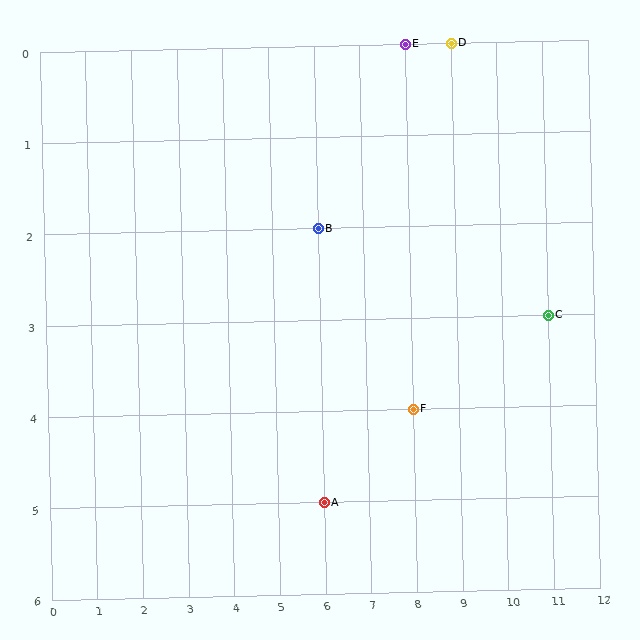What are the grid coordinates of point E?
Point E is at grid coordinates (8, 0).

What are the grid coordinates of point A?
Point A is at grid coordinates (6, 5).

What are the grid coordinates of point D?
Point D is at grid coordinates (9, 0).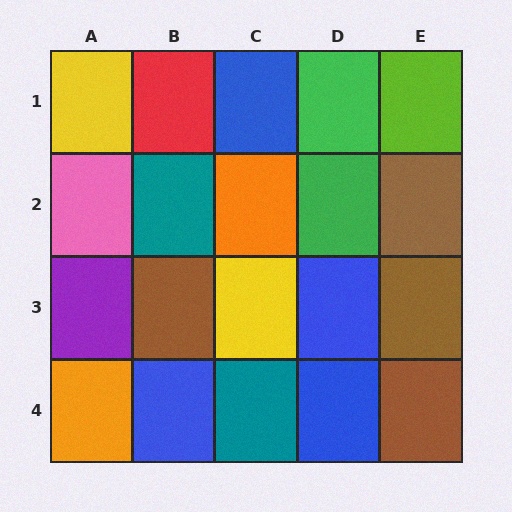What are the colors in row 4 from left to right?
Orange, blue, teal, blue, brown.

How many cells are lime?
1 cell is lime.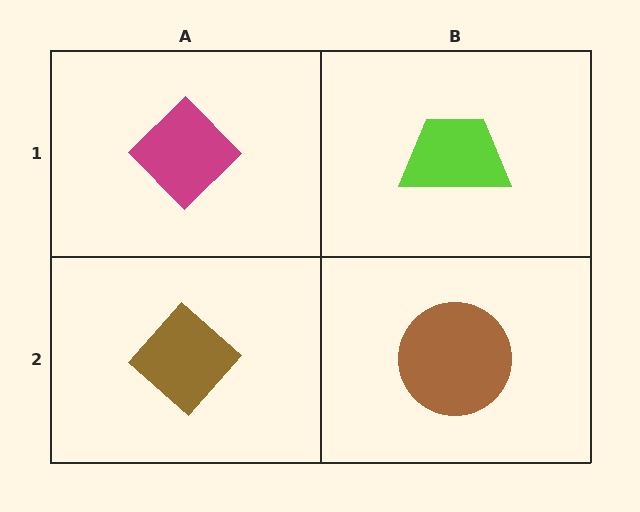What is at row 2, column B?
A brown circle.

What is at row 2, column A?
A brown diamond.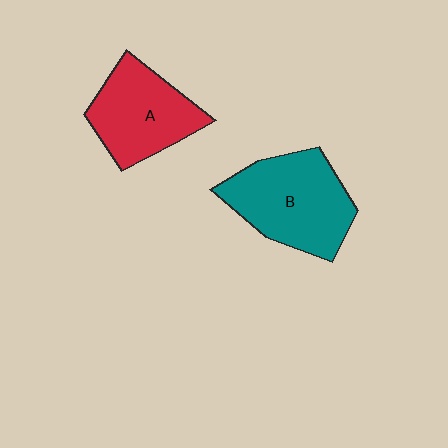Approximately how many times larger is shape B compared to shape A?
Approximately 1.2 times.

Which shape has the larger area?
Shape B (teal).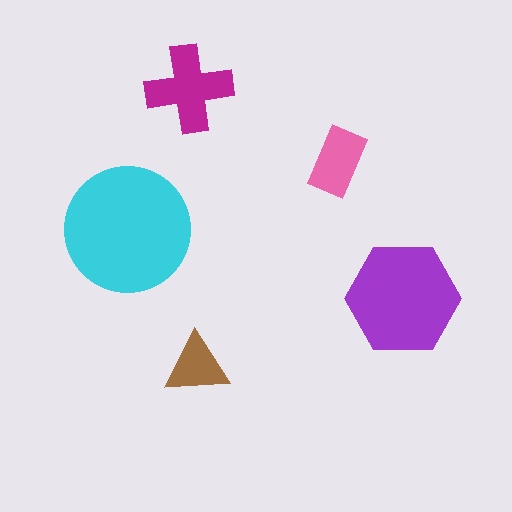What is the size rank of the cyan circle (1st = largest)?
1st.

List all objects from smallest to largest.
The brown triangle, the pink rectangle, the magenta cross, the purple hexagon, the cyan circle.